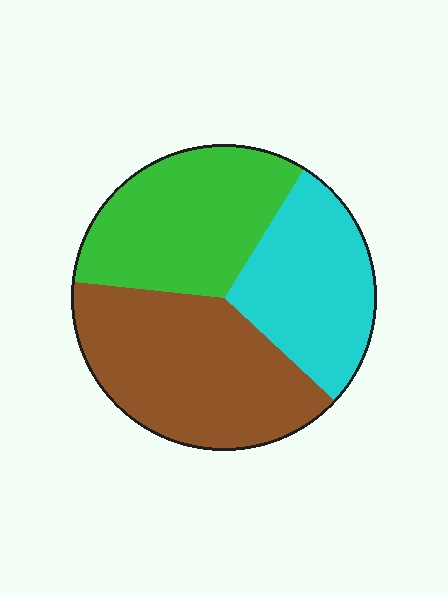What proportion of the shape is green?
Green covers 32% of the shape.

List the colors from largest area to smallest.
From largest to smallest: brown, green, cyan.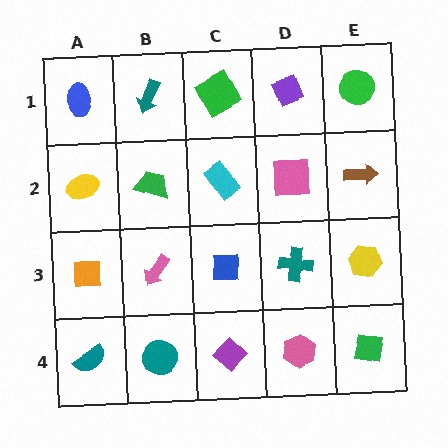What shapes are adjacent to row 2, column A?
A blue ellipse (row 1, column A), an orange square (row 3, column A), a green trapezoid (row 2, column B).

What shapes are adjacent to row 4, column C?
A blue square (row 3, column C), a teal circle (row 4, column B), a pink hexagon (row 4, column D).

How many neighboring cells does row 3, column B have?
4.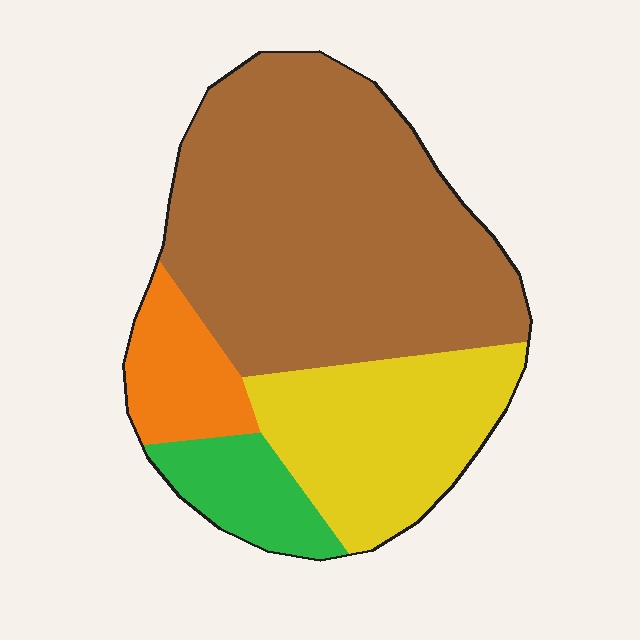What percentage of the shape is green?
Green takes up about one tenth (1/10) of the shape.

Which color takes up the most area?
Brown, at roughly 55%.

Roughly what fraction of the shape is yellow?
Yellow covers roughly 25% of the shape.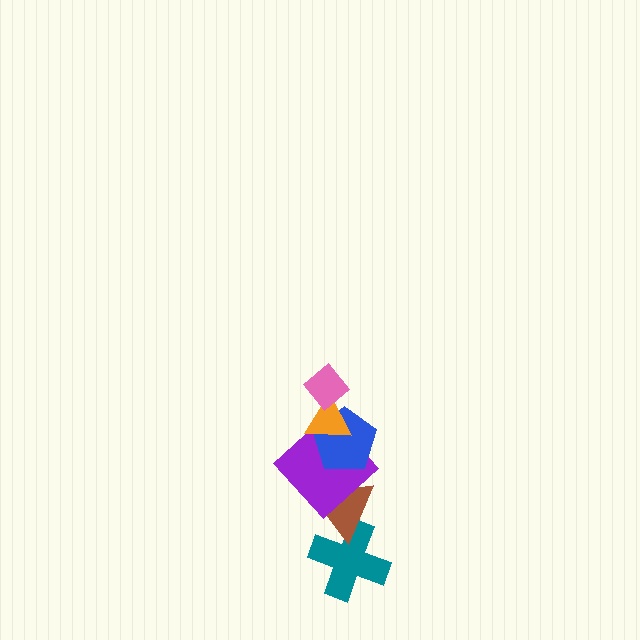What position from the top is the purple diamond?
The purple diamond is 4th from the top.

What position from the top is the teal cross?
The teal cross is 6th from the top.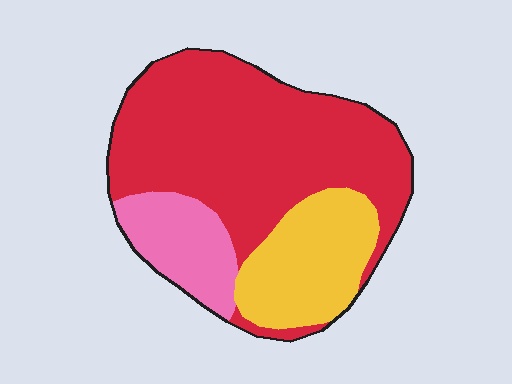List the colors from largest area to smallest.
From largest to smallest: red, yellow, pink.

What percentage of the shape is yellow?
Yellow covers around 20% of the shape.